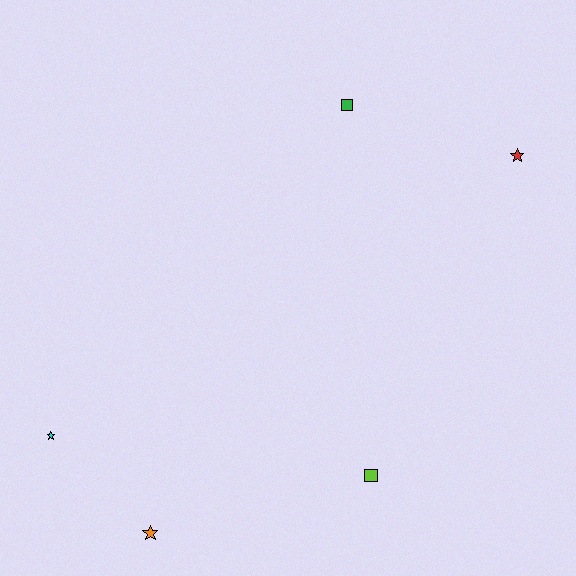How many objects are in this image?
There are 5 objects.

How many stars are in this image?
There are 3 stars.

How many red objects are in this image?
There is 1 red object.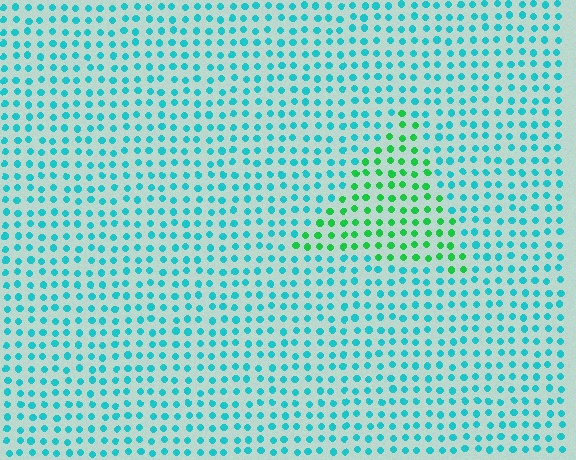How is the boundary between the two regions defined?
The boundary is defined purely by a slight shift in hue (about 47 degrees). Spacing, size, and orientation are identical on both sides.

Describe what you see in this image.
The image is filled with small cyan elements in a uniform arrangement. A triangle-shaped region is visible where the elements are tinted to a slightly different hue, forming a subtle color boundary.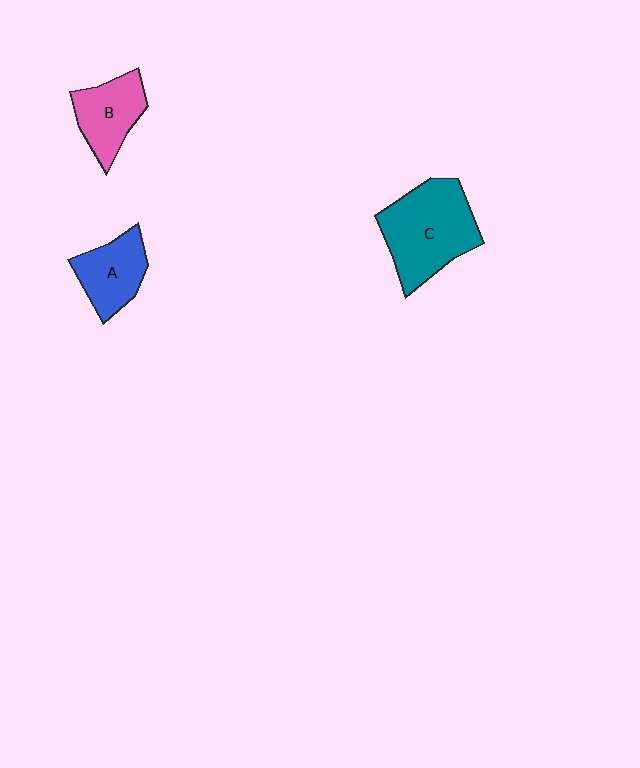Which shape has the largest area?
Shape C (teal).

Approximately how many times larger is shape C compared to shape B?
Approximately 1.7 times.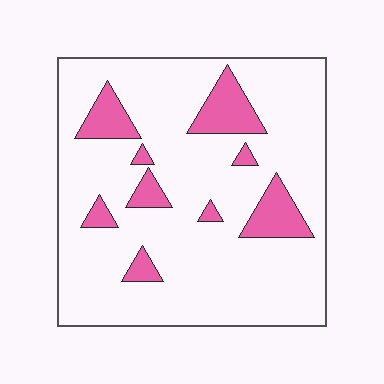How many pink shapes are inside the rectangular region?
9.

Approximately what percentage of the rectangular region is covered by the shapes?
Approximately 15%.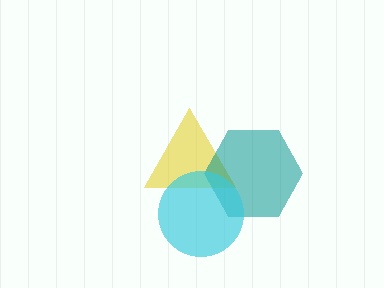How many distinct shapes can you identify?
There are 3 distinct shapes: a yellow triangle, a teal hexagon, a cyan circle.